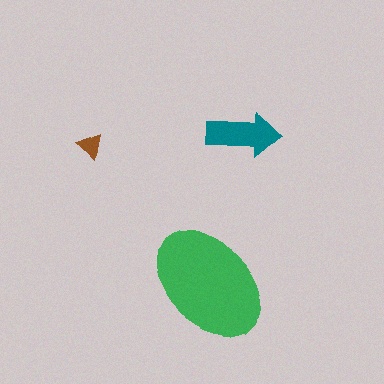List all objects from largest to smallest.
The green ellipse, the teal arrow, the brown triangle.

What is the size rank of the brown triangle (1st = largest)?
3rd.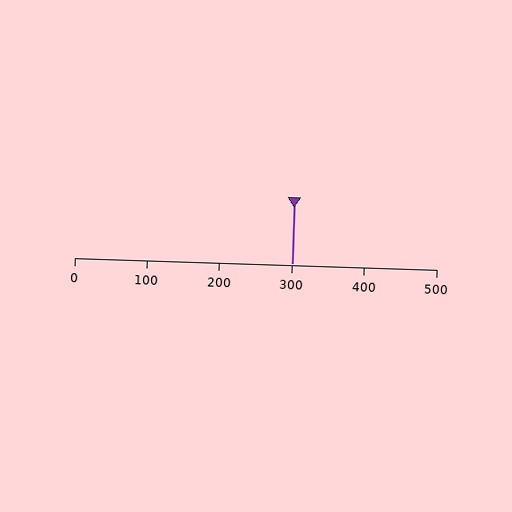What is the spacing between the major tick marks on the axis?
The major ticks are spaced 100 apart.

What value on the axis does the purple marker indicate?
The marker indicates approximately 300.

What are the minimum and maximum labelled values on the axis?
The axis runs from 0 to 500.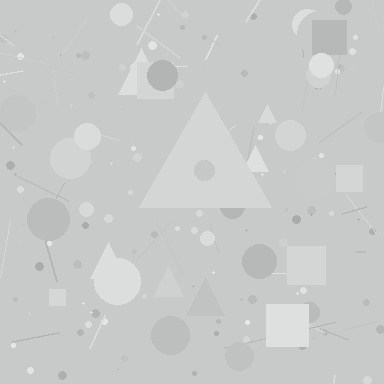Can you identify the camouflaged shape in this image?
The camouflaged shape is a triangle.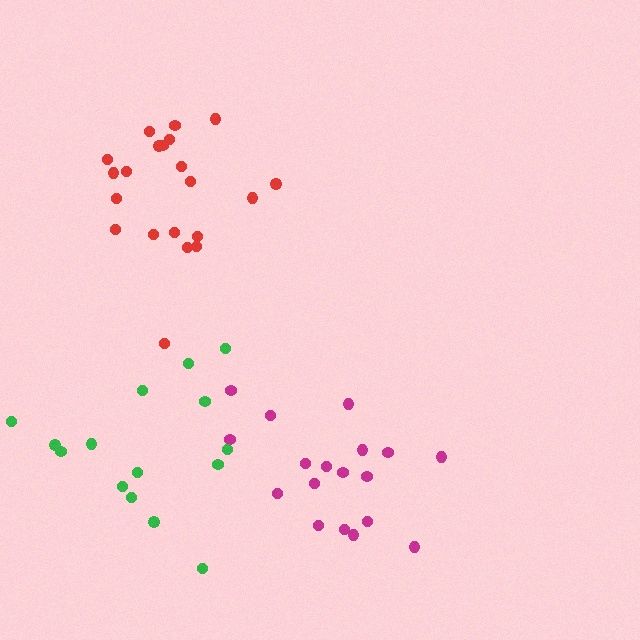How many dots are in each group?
Group 1: 18 dots, Group 2: 15 dots, Group 3: 21 dots (54 total).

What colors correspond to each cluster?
The clusters are colored: magenta, green, red.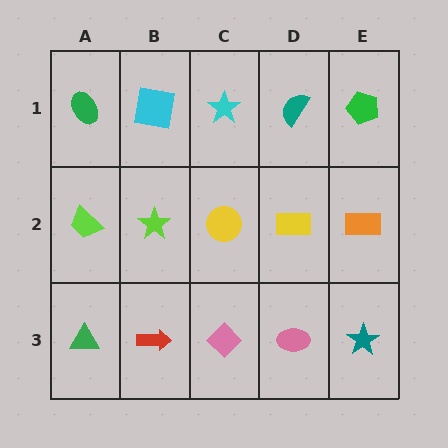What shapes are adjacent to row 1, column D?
A yellow rectangle (row 2, column D), a cyan star (row 1, column C), a green pentagon (row 1, column E).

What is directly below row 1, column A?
A lime trapezoid.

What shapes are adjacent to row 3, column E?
An orange rectangle (row 2, column E), a pink ellipse (row 3, column D).